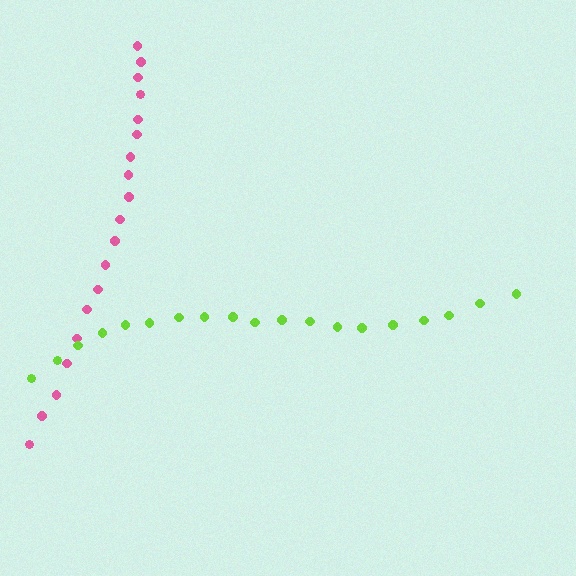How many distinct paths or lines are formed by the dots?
There are 2 distinct paths.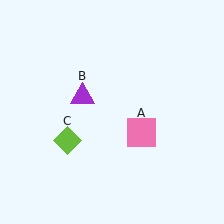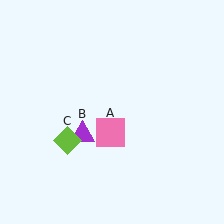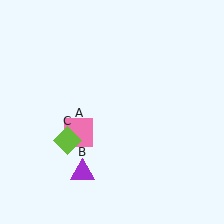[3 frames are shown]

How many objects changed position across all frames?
2 objects changed position: pink square (object A), purple triangle (object B).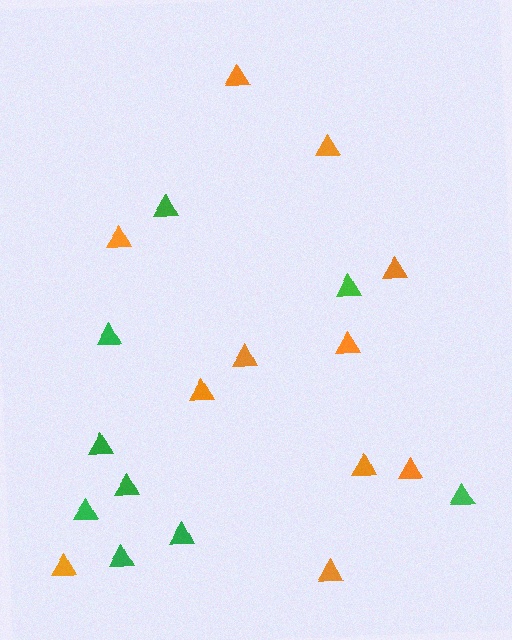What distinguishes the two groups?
There are 2 groups: one group of orange triangles (11) and one group of green triangles (9).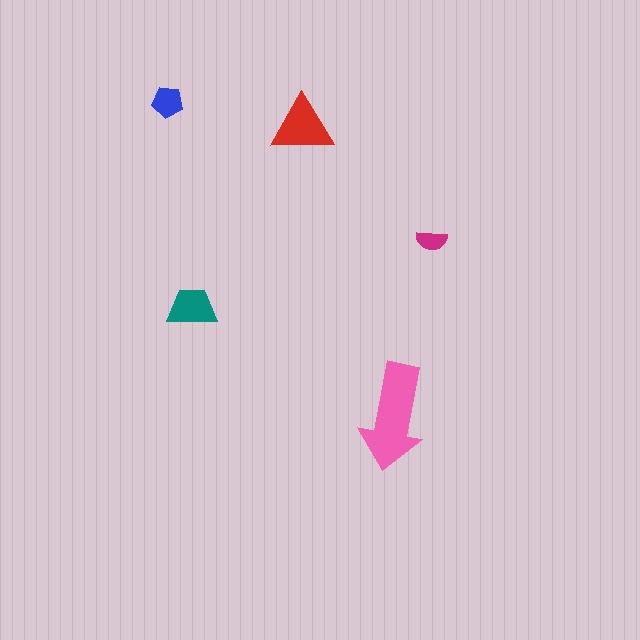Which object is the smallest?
The magenta semicircle.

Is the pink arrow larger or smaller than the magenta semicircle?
Larger.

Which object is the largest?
The pink arrow.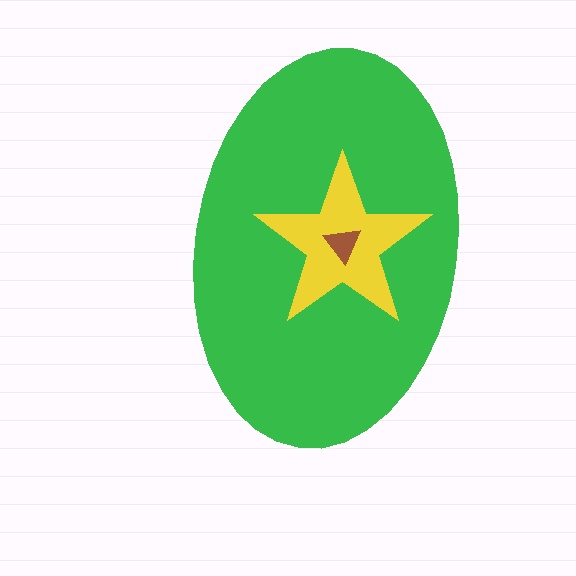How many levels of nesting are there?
3.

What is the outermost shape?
The green ellipse.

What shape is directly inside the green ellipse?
The yellow star.